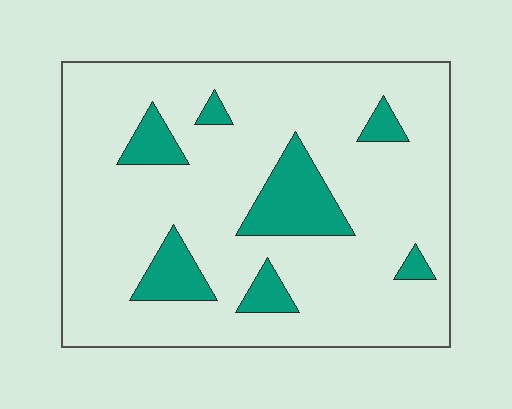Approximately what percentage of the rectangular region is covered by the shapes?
Approximately 15%.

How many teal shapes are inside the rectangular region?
7.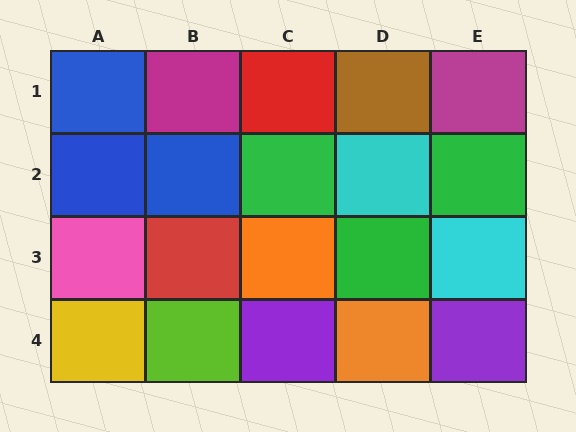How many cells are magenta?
2 cells are magenta.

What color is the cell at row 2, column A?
Blue.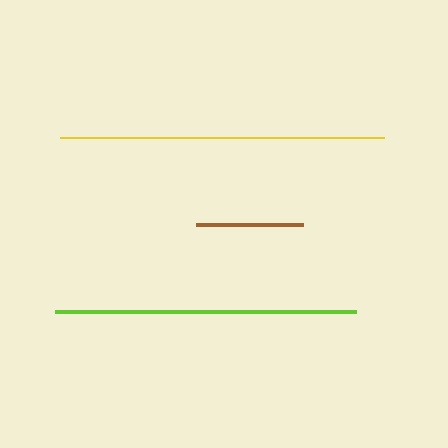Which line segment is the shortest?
The brown line is the shortest at approximately 106 pixels.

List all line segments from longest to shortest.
From longest to shortest: yellow, lime, brown.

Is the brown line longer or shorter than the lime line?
The lime line is longer than the brown line.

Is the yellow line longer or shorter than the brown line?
The yellow line is longer than the brown line.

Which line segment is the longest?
The yellow line is the longest at approximately 324 pixels.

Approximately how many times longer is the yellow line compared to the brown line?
The yellow line is approximately 3.0 times the length of the brown line.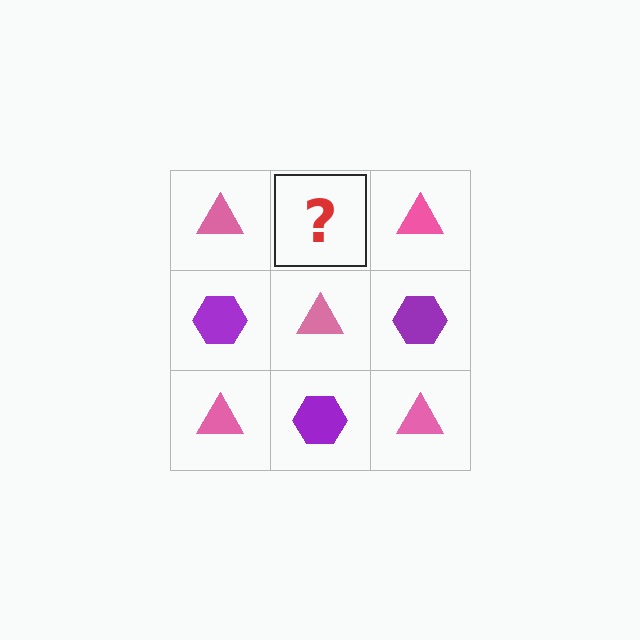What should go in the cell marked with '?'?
The missing cell should contain a purple hexagon.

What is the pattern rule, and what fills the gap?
The rule is that it alternates pink triangle and purple hexagon in a checkerboard pattern. The gap should be filled with a purple hexagon.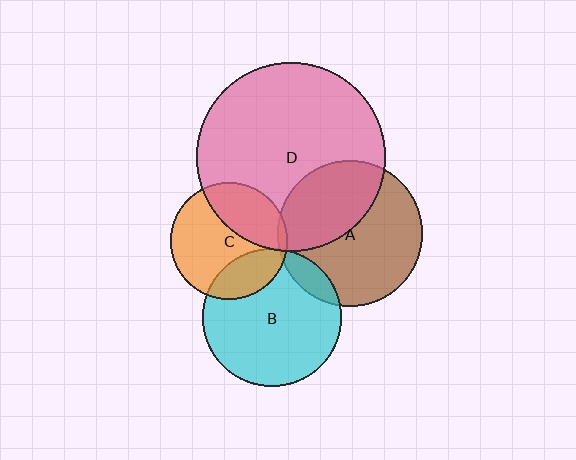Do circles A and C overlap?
Yes.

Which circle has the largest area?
Circle D (pink).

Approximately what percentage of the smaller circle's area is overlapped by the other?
Approximately 5%.